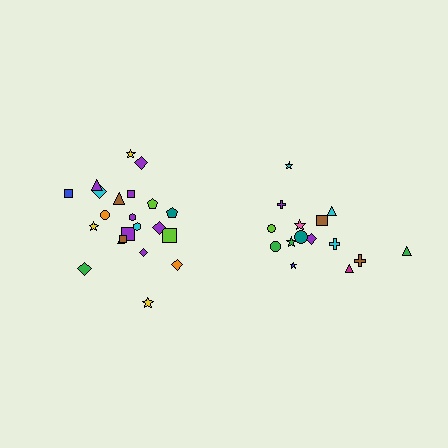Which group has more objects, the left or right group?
The left group.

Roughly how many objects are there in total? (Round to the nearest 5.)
Roughly 35 objects in total.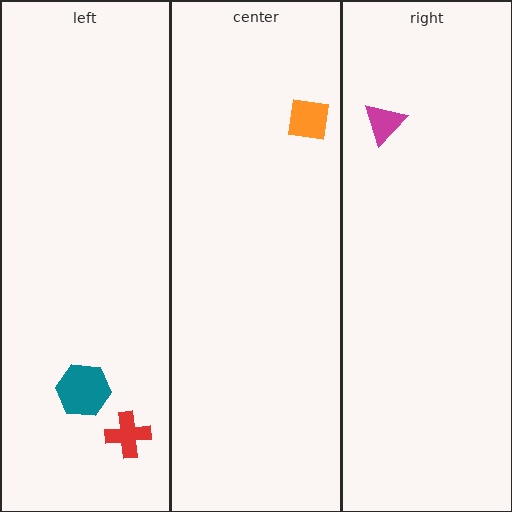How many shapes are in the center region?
1.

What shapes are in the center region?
The orange square.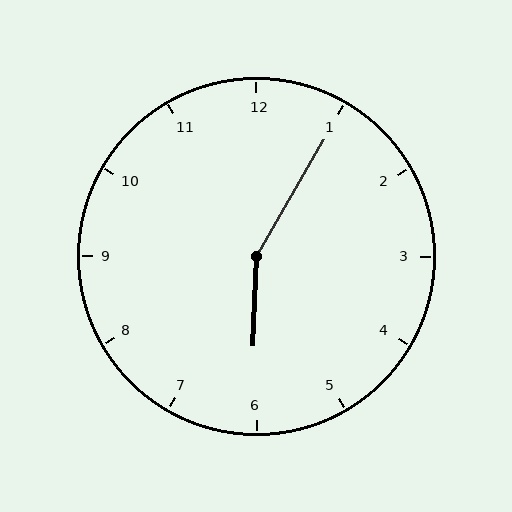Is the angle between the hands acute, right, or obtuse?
It is obtuse.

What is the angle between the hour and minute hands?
Approximately 152 degrees.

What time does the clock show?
6:05.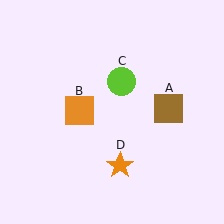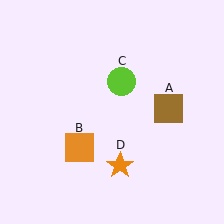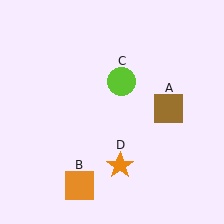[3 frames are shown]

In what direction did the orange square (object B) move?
The orange square (object B) moved down.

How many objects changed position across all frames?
1 object changed position: orange square (object B).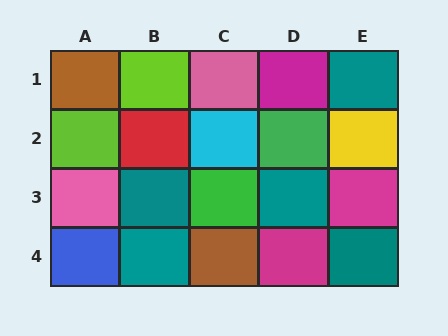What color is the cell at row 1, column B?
Lime.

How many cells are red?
1 cell is red.